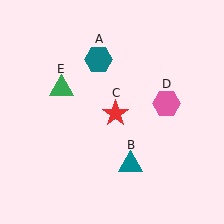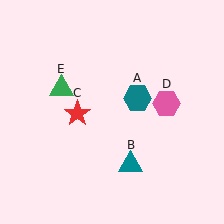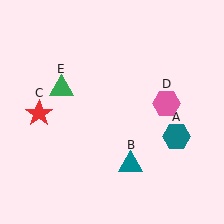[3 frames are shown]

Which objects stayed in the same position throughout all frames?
Teal triangle (object B) and pink hexagon (object D) and green triangle (object E) remained stationary.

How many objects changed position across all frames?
2 objects changed position: teal hexagon (object A), red star (object C).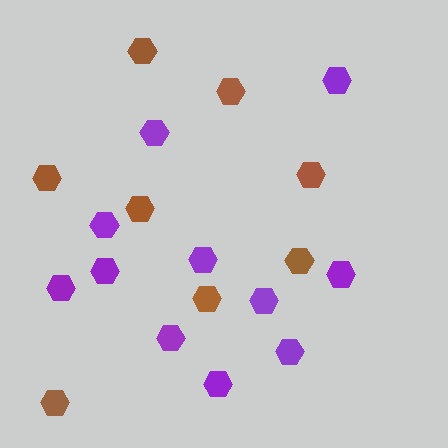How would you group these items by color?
There are 2 groups: one group of purple hexagons (11) and one group of brown hexagons (8).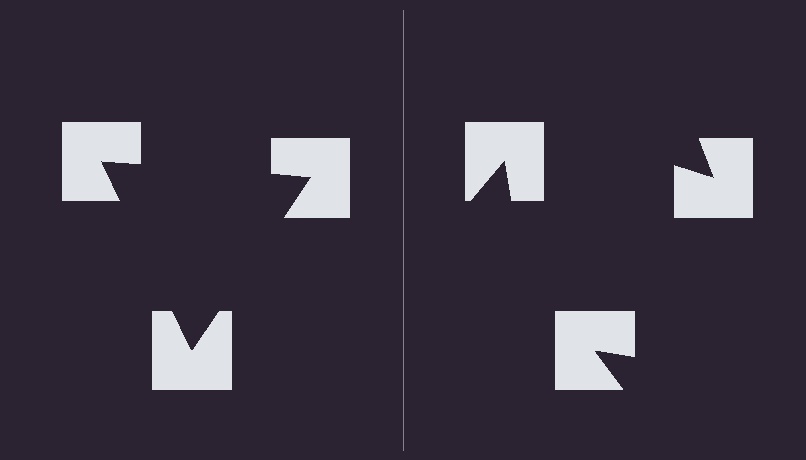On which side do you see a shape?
An illusory triangle appears on the left side. On the right side the wedge cuts are rotated, so no coherent shape forms.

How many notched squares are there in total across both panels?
6 — 3 on each side.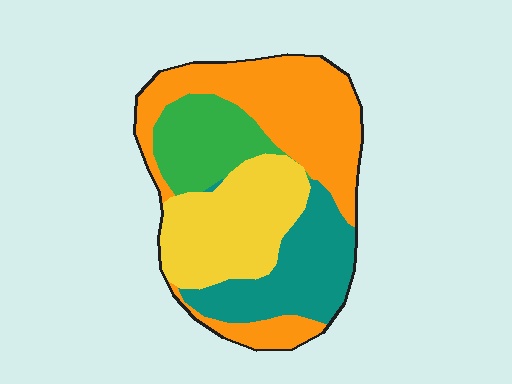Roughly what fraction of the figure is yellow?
Yellow covers around 25% of the figure.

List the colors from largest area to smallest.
From largest to smallest: orange, yellow, teal, green.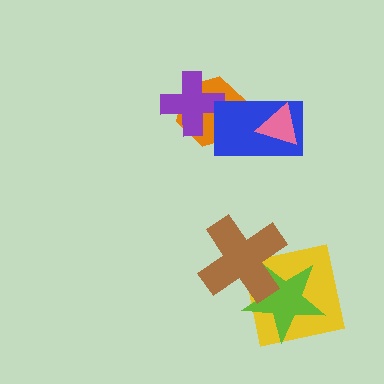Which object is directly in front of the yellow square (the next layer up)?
The lime star is directly in front of the yellow square.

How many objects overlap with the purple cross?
1 object overlaps with the purple cross.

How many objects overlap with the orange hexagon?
2 objects overlap with the orange hexagon.